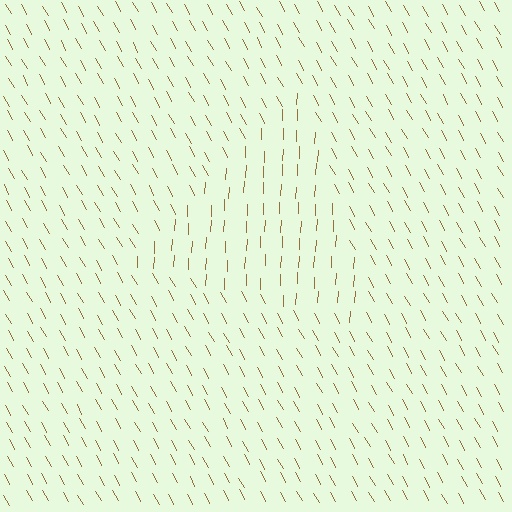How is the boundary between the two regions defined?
The boundary is defined purely by a change in line orientation (approximately 32 degrees difference). All lines are the same color and thickness.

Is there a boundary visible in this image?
Yes, there is a texture boundary formed by a change in line orientation.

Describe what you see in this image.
The image is filled with small brown line segments. A triangle region in the image has lines oriented differently from the surrounding lines, creating a visible texture boundary.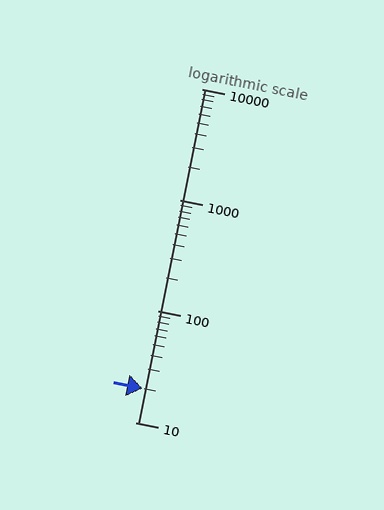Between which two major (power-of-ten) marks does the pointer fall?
The pointer is between 10 and 100.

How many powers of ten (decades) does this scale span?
The scale spans 3 decades, from 10 to 10000.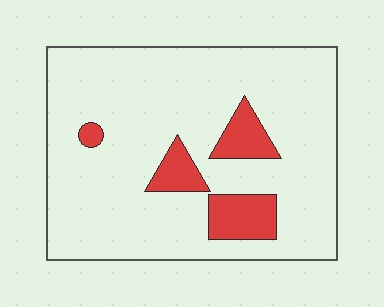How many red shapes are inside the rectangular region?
4.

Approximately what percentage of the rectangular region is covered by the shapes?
Approximately 15%.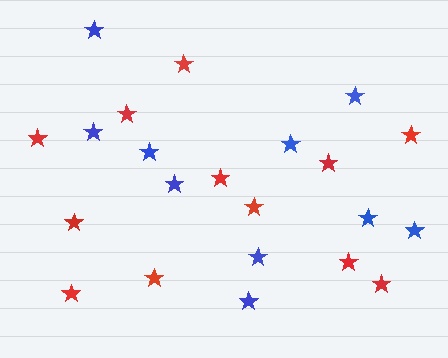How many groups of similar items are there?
There are 2 groups: one group of red stars (12) and one group of blue stars (10).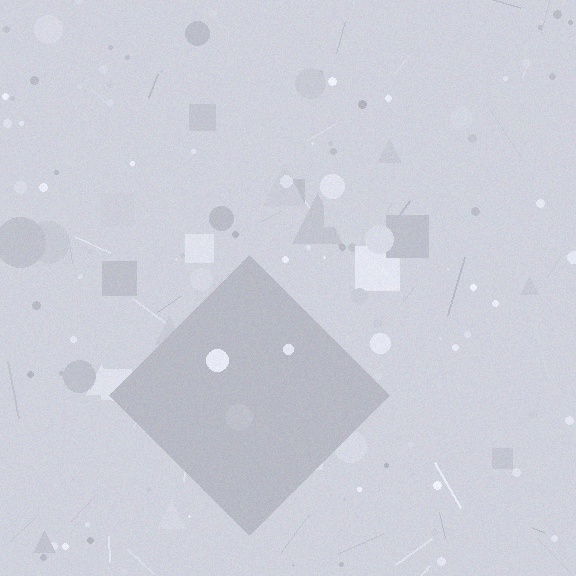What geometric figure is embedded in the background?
A diamond is embedded in the background.